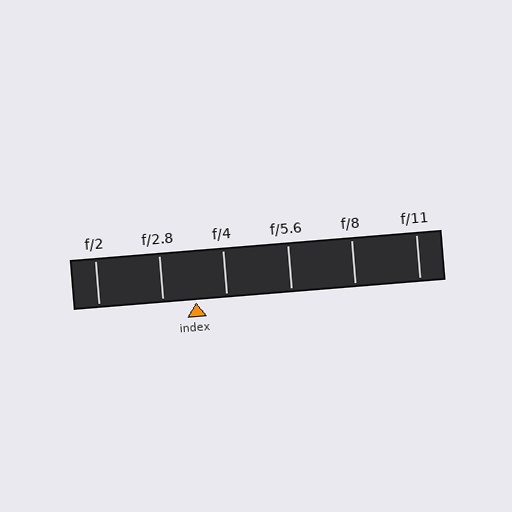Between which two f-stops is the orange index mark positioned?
The index mark is between f/2.8 and f/4.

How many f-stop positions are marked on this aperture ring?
There are 6 f-stop positions marked.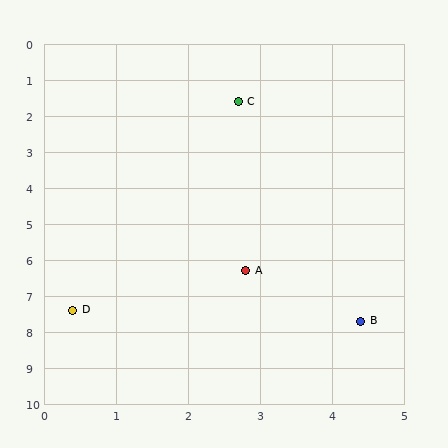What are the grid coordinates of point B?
Point B is at approximately (4.4, 7.7).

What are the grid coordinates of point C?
Point C is at approximately (2.7, 1.6).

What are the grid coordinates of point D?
Point D is at approximately (0.4, 7.4).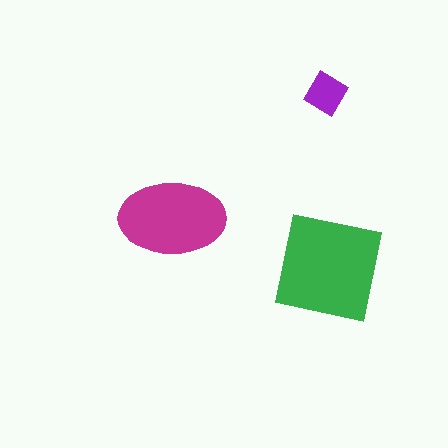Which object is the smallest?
The purple diamond.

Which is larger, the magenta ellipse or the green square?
The green square.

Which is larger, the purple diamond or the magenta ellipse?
The magenta ellipse.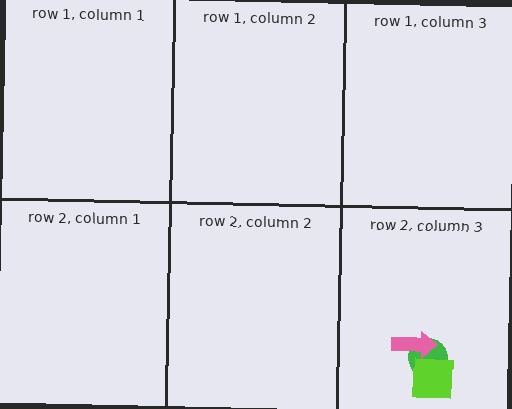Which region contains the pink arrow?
The row 2, column 3 region.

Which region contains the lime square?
The row 2, column 3 region.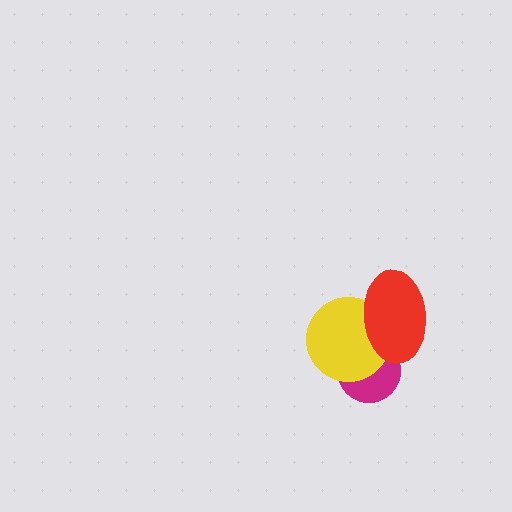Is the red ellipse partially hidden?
No, no other shape covers it.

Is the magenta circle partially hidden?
Yes, it is partially covered by another shape.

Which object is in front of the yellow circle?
The red ellipse is in front of the yellow circle.